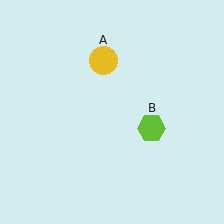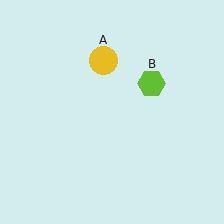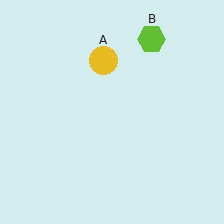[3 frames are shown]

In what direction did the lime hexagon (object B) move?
The lime hexagon (object B) moved up.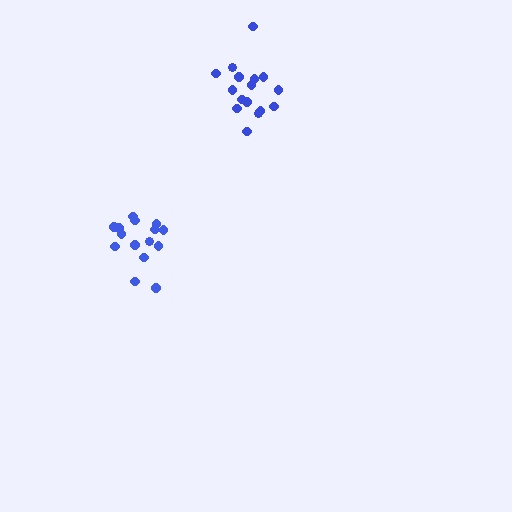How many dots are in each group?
Group 1: 16 dots, Group 2: 15 dots (31 total).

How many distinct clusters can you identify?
There are 2 distinct clusters.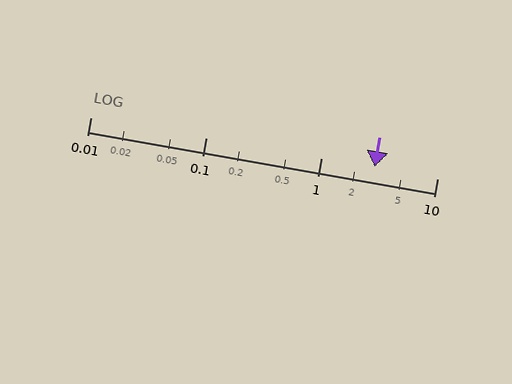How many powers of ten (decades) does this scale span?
The scale spans 3 decades, from 0.01 to 10.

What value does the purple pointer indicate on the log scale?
The pointer indicates approximately 2.9.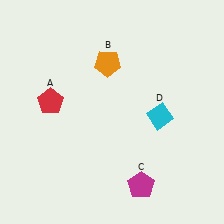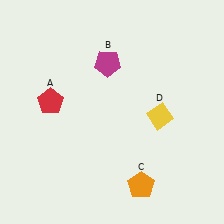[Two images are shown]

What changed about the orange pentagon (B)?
In Image 1, B is orange. In Image 2, it changed to magenta.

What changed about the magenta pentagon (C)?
In Image 1, C is magenta. In Image 2, it changed to orange.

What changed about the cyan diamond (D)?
In Image 1, D is cyan. In Image 2, it changed to yellow.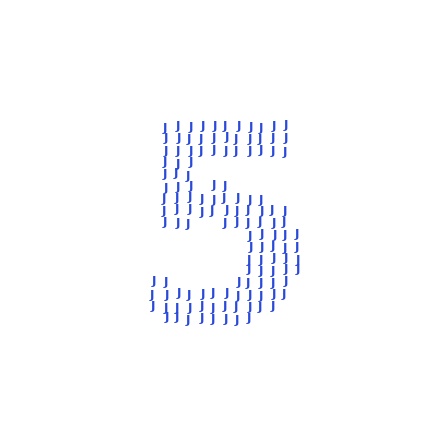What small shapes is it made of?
It is made of small letter J's.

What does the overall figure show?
The overall figure shows the digit 5.